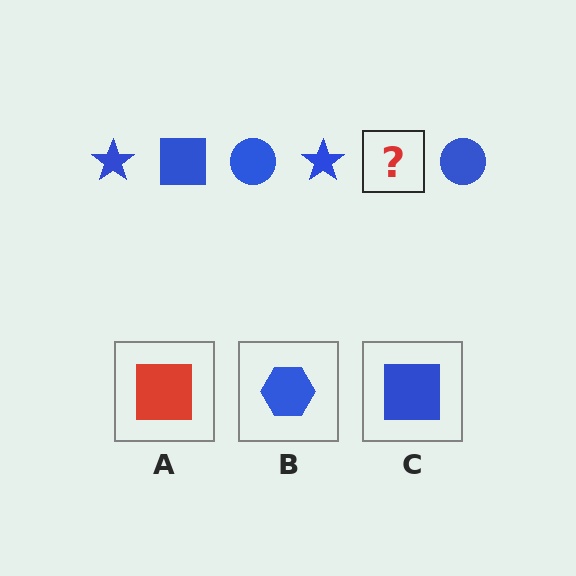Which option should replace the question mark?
Option C.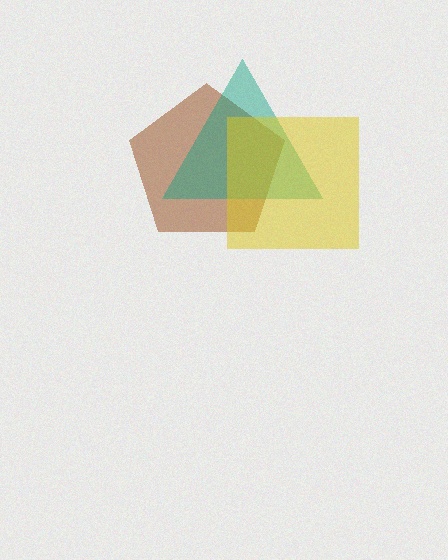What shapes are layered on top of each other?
The layered shapes are: a brown pentagon, a teal triangle, a yellow square.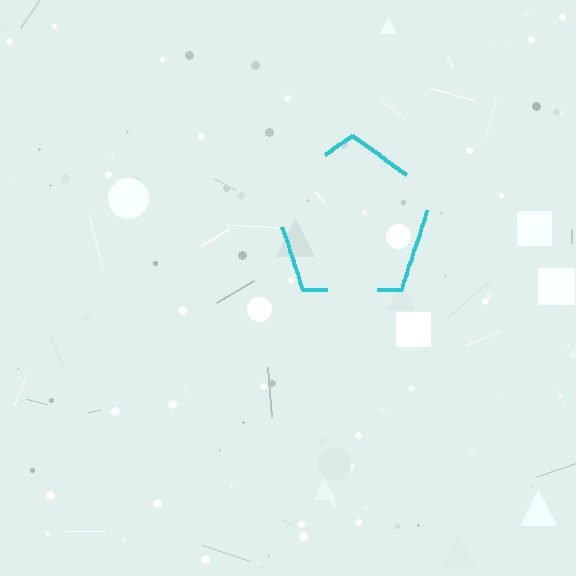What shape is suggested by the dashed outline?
The dashed outline suggests a pentagon.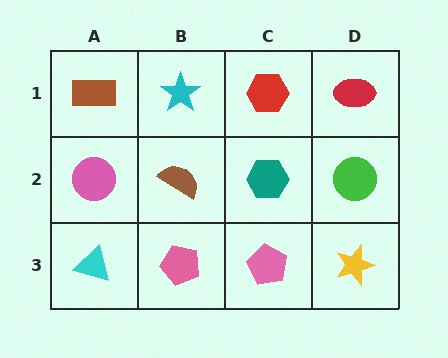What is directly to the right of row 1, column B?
A red hexagon.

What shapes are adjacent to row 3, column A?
A pink circle (row 2, column A), a pink pentagon (row 3, column B).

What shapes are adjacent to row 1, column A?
A pink circle (row 2, column A), a cyan star (row 1, column B).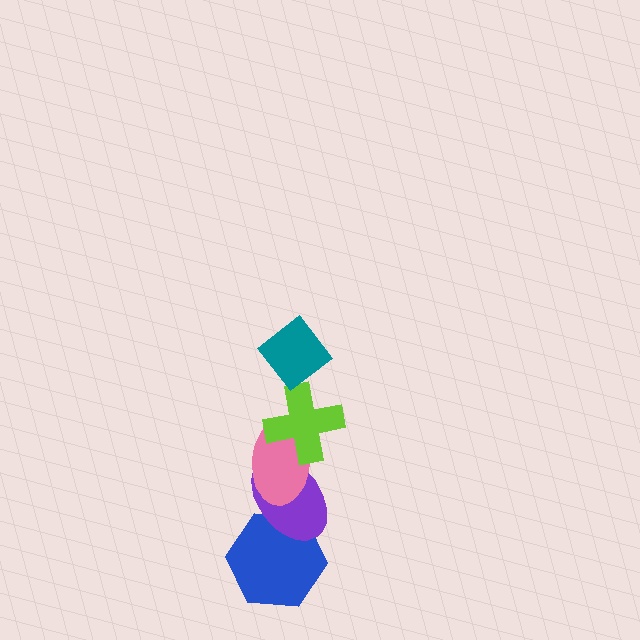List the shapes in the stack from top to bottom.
From top to bottom: the teal diamond, the lime cross, the pink ellipse, the purple ellipse, the blue hexagon.